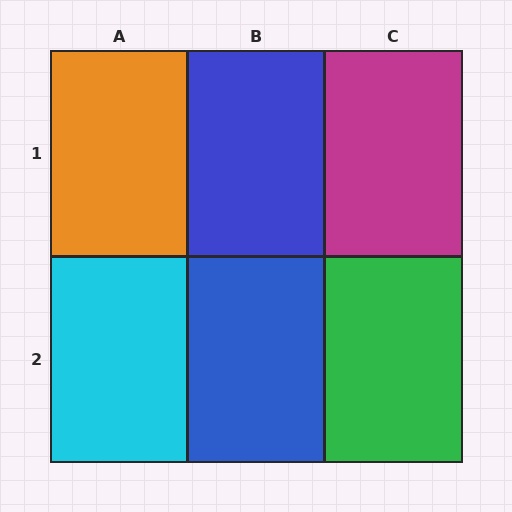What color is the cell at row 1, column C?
Magenta.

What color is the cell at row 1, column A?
Orange.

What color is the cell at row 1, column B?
Blue.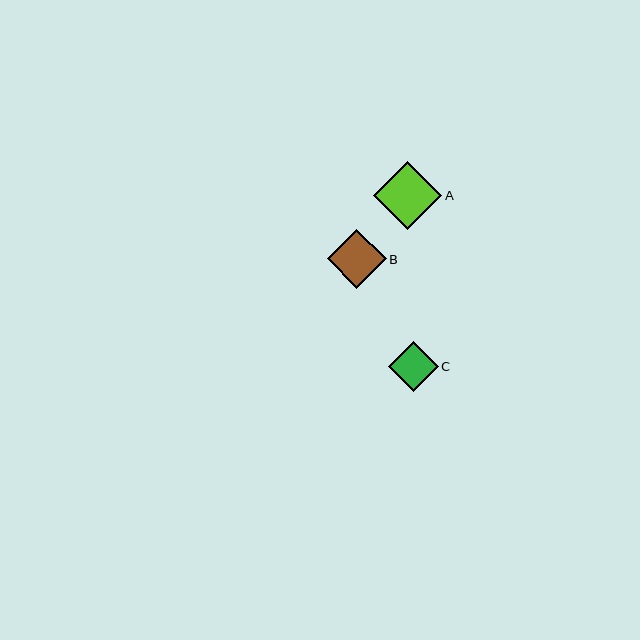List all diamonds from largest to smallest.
From largest to smallest: A, B, C.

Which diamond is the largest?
Diamond A is the largest with a size of approximately 68 pixels.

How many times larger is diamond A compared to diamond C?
Diamond A is approximately 1.4 times the size of diamond C.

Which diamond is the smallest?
Diamond C is the smallest with a size of approximately 50 pixels.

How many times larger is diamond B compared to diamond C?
Diamond B is approximately 1.2 times the size of diamond C.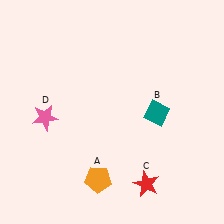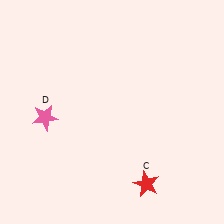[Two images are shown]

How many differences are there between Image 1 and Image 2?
There are 2 differences between the two images.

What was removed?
The orange pentagon (A), the teal diamond (B) were removed in Image 2.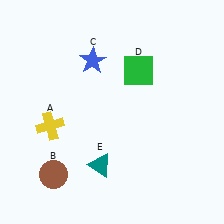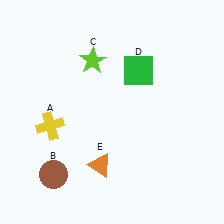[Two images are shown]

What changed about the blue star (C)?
In Image 1, C is blue. In Image 2, it changed to lime.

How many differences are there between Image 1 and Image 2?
There are 2 differences between the two images.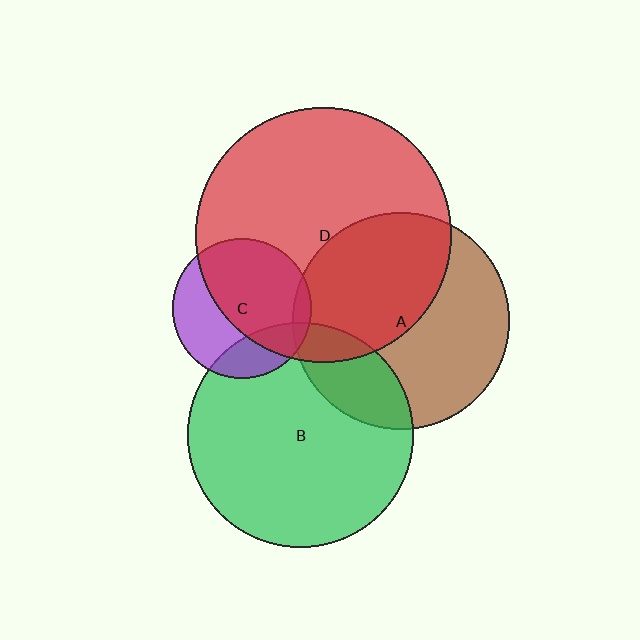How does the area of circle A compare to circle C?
Approximately 2.4 times.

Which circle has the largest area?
Circle D (red).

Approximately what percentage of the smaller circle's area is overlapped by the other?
Approximately 20%.